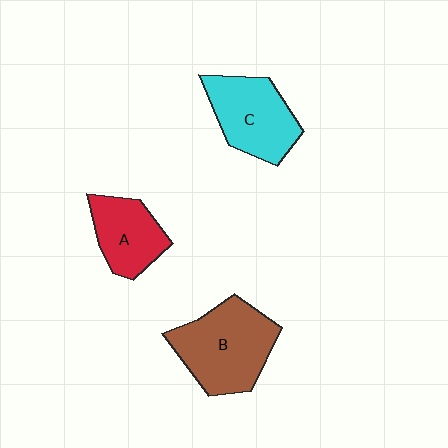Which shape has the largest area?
Shape B (brown).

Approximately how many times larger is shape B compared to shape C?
Approximately 1.2 times.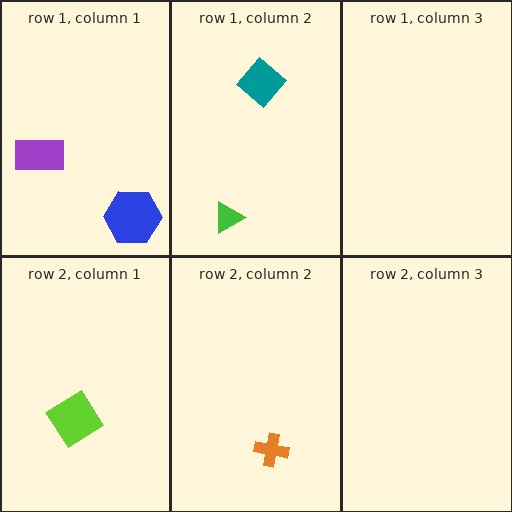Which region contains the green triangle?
The row 1, column 2 region.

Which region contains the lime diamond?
The row 2, column 1 region.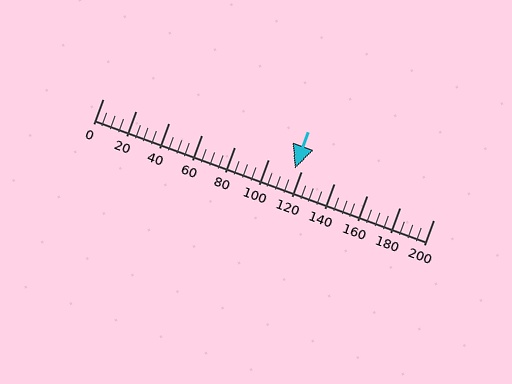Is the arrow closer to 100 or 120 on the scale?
The arrow is closer to 120.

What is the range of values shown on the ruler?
The ruler shows values from 0 to 200.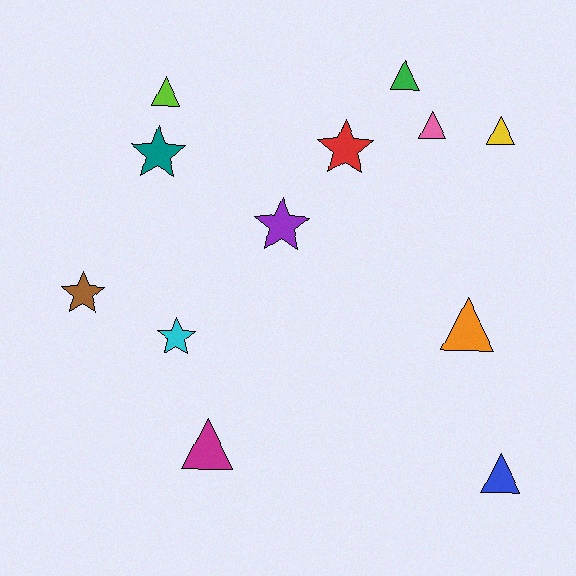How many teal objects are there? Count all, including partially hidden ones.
There is 1 teal object.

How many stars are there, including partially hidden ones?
There are 5 stars.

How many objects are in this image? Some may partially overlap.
There are 12 objects.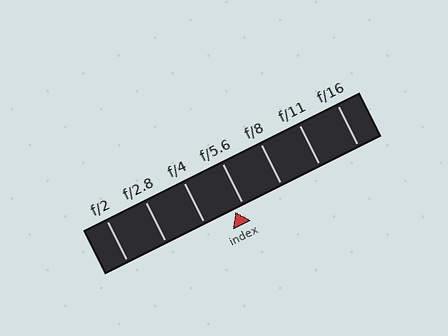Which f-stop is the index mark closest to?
The index mark is closest to f/5.6.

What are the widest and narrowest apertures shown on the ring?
The widest aperture shown is f/2 and the narrowest is f/16.